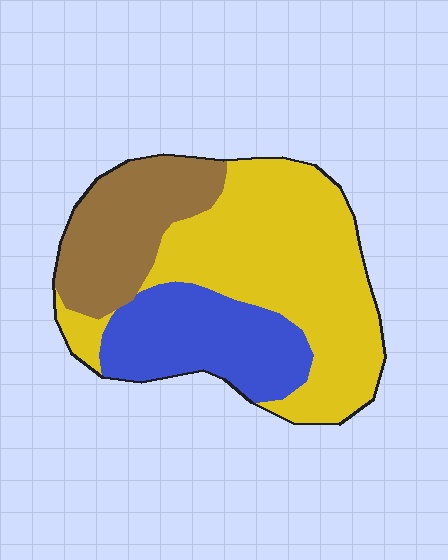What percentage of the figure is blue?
Blue takes up about one quarter (1/4) of the figure.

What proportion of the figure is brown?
Brown takes up between a sixth and a third of the figure.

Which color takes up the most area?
Yellow, at roughly 50%.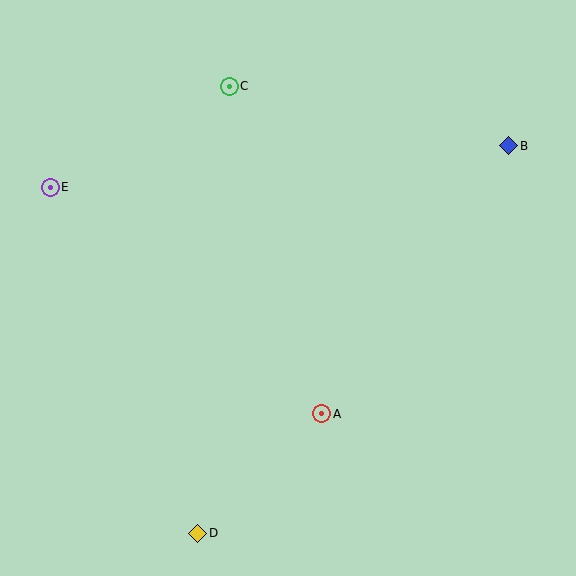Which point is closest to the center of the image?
Point A at (322, 414) is closest to the center.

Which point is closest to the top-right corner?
Point B is closest to the top-right corner.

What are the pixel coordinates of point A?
Point A is at (322, 414).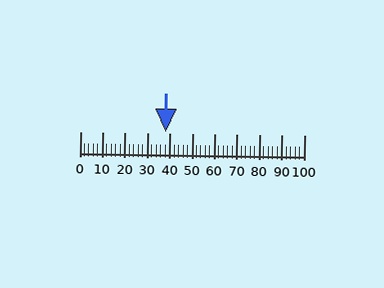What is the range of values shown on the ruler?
The ruler shows values from 0 to 100.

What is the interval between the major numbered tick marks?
The major tick marks are spaced 10 units apart.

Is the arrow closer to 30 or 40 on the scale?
The arrow is closer to 40.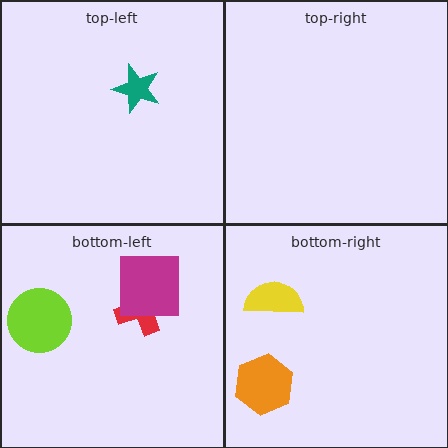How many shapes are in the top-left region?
1.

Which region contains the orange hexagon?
The bottom-right region.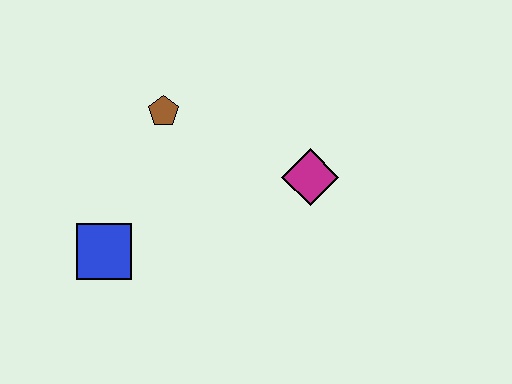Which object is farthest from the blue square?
The magenta diamond is farthest from the blue square.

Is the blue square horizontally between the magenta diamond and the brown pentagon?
No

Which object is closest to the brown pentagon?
The blue square is closest to the brown pentagon.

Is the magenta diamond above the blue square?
Yes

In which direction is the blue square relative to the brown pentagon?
The blue square is below the brown pentagon.